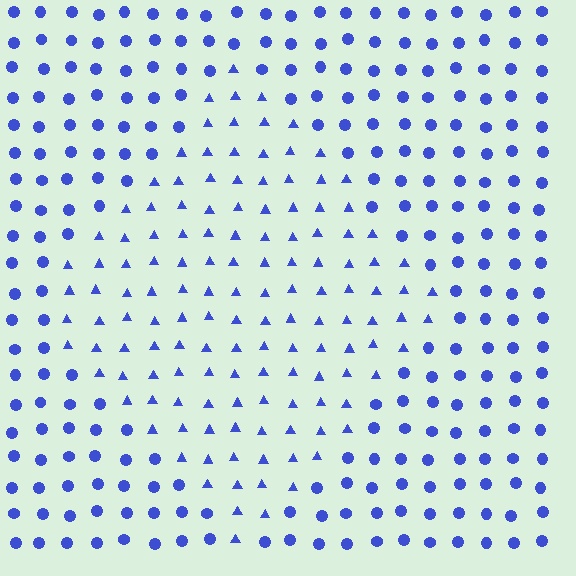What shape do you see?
I see a diamond.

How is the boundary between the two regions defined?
The boundary is defined by a change in element shape: triangles inside vs. circles outside. All elements share the same color and spacing.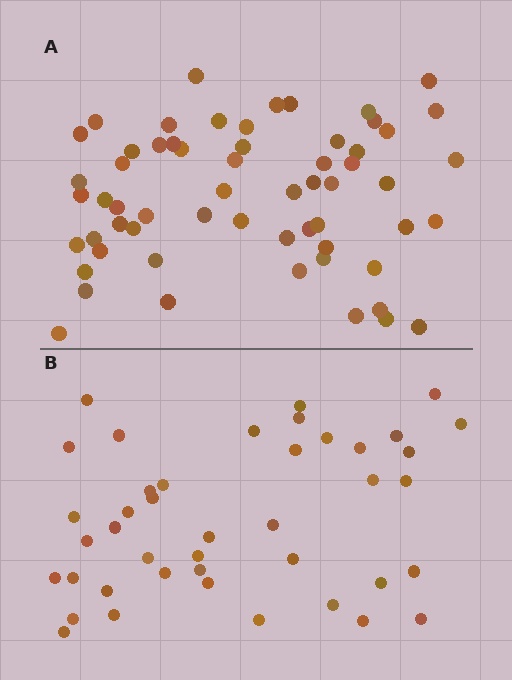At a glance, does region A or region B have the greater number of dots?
Region A (the top region) has more dots.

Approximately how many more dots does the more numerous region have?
Region A has approximately 20 more dots than region B.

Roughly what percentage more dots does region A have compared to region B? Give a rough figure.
About 45% more.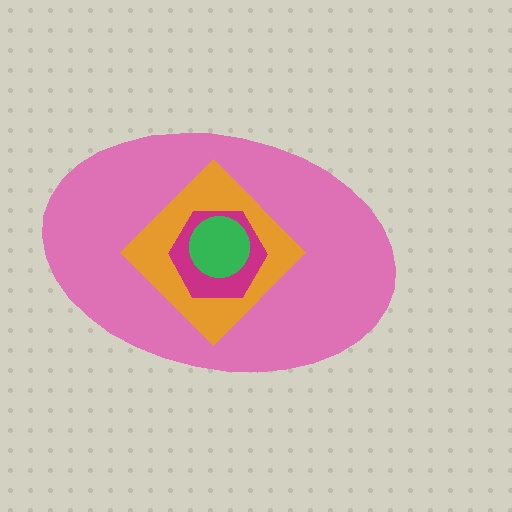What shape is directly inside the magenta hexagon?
The green circle.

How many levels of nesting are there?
4.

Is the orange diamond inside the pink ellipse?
Yes.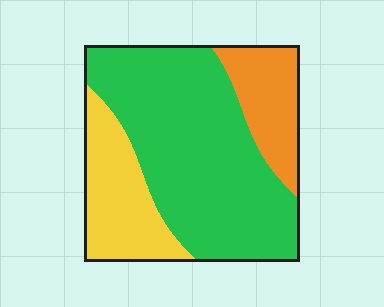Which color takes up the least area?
Orange, at roughly 15%.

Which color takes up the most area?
Green, at roughly 60%.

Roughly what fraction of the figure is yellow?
Yellow takes up about one fifth (1/5) of the figure.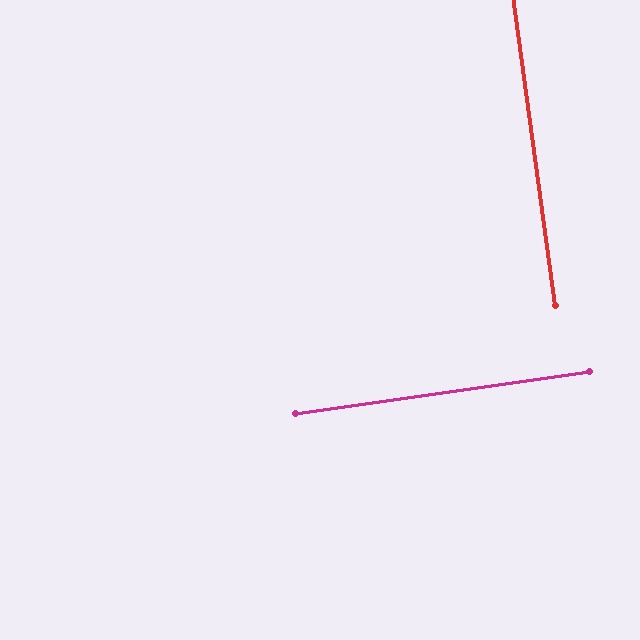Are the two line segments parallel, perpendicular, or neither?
Perpendicular — they meet at approximately 90°.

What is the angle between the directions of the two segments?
Approximately 90 degrees.